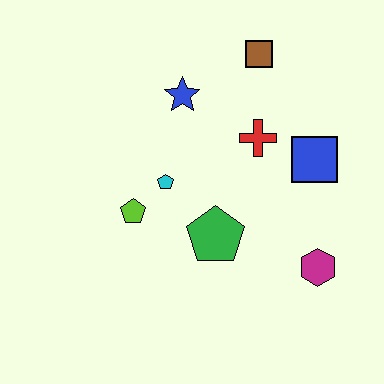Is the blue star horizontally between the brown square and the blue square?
No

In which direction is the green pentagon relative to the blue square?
The green pentagon is to the left of the blue square.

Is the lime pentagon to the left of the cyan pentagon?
Yes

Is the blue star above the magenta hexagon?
Yes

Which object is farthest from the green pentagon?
The brown square is farthest from the green pentagon.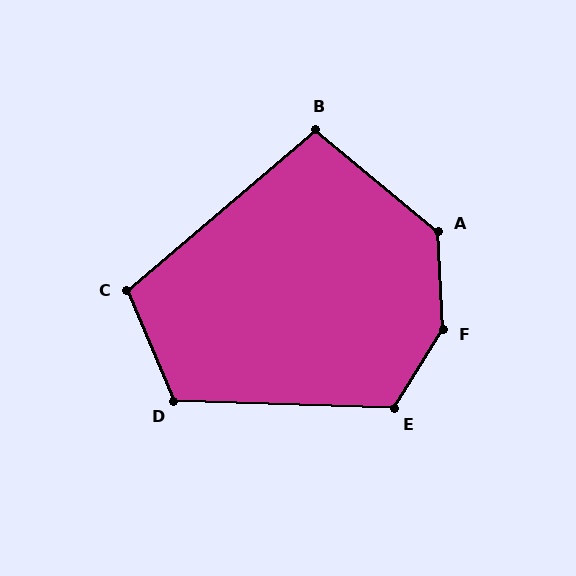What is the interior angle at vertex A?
Approximately 132 degrees (obtuse).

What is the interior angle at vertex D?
Approximately 115 degrees (obtuse).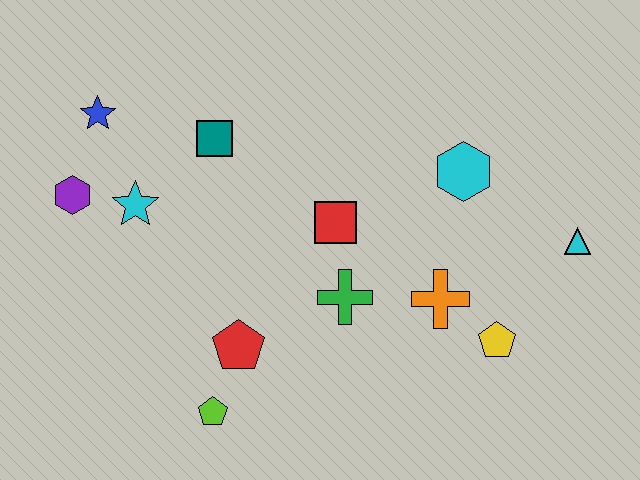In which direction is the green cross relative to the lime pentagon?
The green cross is to the right of the lime pentagon.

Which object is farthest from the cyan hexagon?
The purple hexagon is farthest from the cyan hexagon.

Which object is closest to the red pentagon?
The lime pentagon is closest to the red pentagon.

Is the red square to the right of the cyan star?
Yes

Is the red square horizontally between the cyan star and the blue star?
No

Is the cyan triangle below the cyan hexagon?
Yes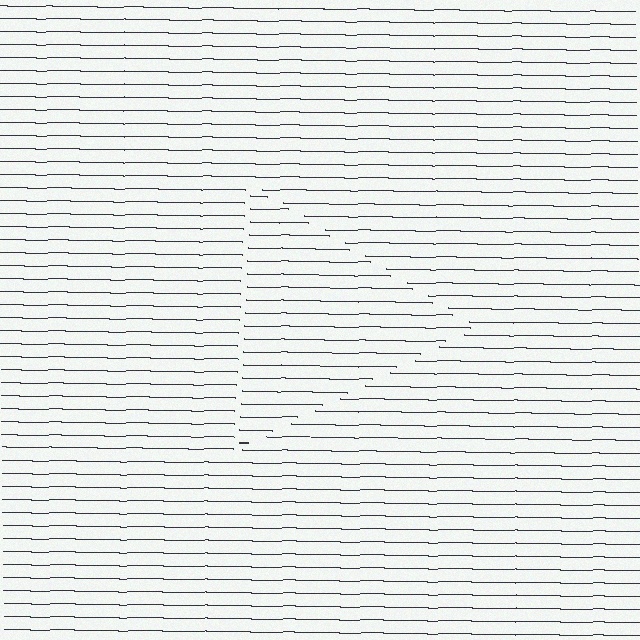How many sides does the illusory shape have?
3 sides — the line-ends trace a triangle.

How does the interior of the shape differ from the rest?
The interior of the shape contains the same grating, shifted by half a period — the contour is defined by the phase discontinuity where line-ends from the inner and outer gratings abut.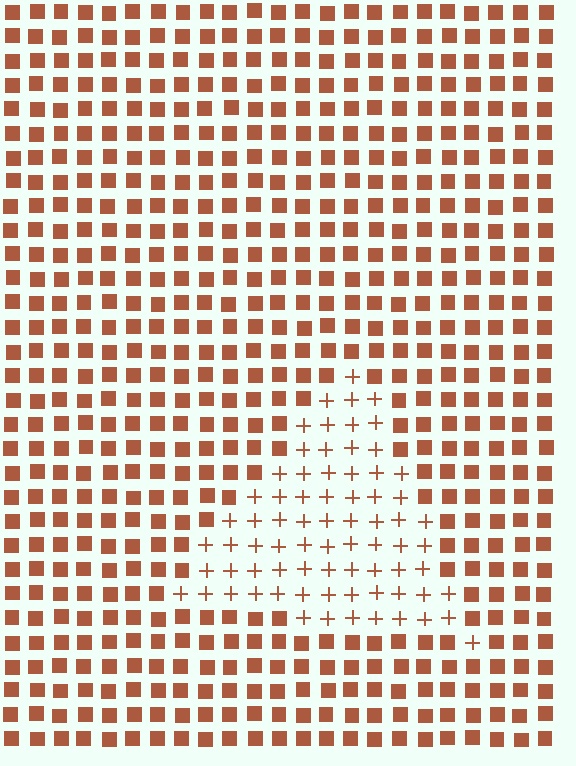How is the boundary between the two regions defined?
The boundary is defined by a change in element shape: plus signs inside vs. squares outside. All elements share the same color and spacing.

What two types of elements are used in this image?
The image uses plus signs inside the triangle region and squares outside it.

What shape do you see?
I see a triangle.